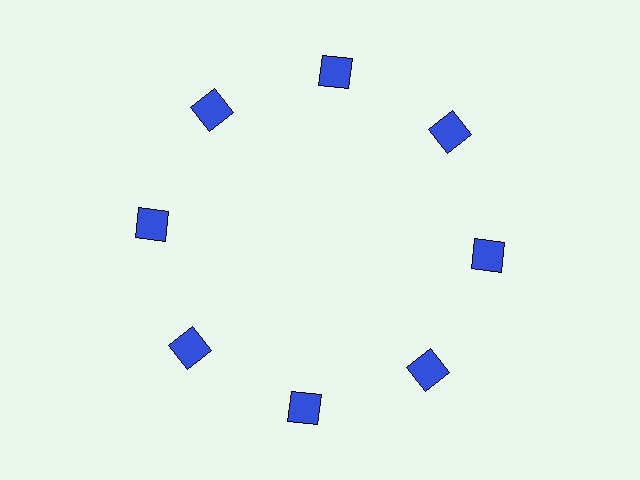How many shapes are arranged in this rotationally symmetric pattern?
There are 8 shapes, arranged in 8 groups of 1.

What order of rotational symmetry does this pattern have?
This pattern has 8-fold rotational symmetry.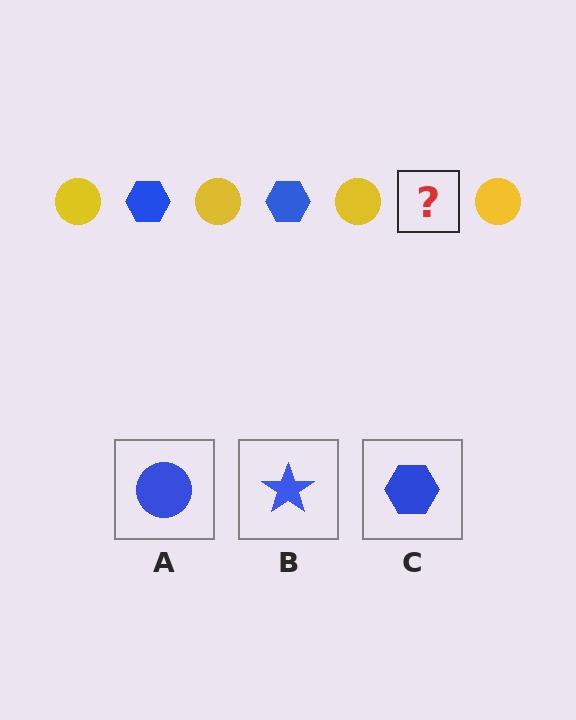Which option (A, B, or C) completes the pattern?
C.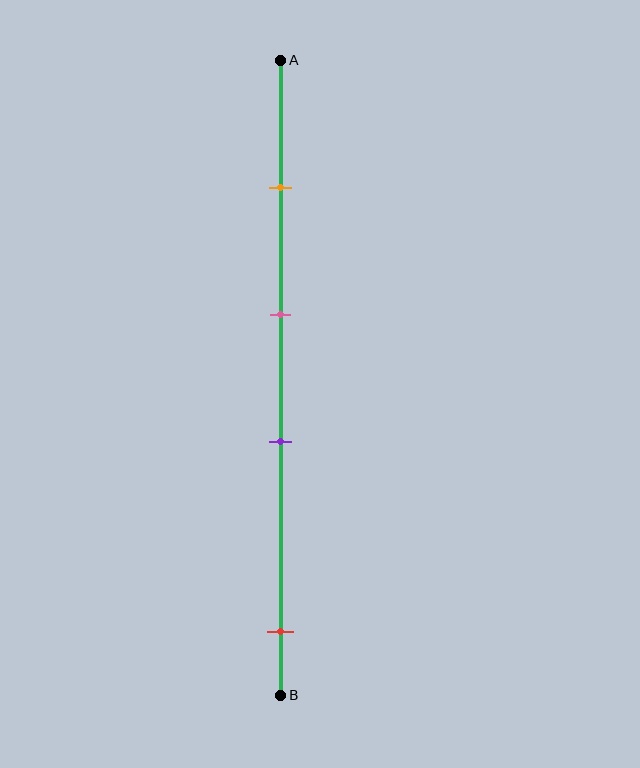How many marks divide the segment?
There are 4 marks dividing the segment.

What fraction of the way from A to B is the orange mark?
The orange mark is approximately 20% (0.2) of the way from A to B.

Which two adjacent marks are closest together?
The pink and purple marks are the closest adjacent pair.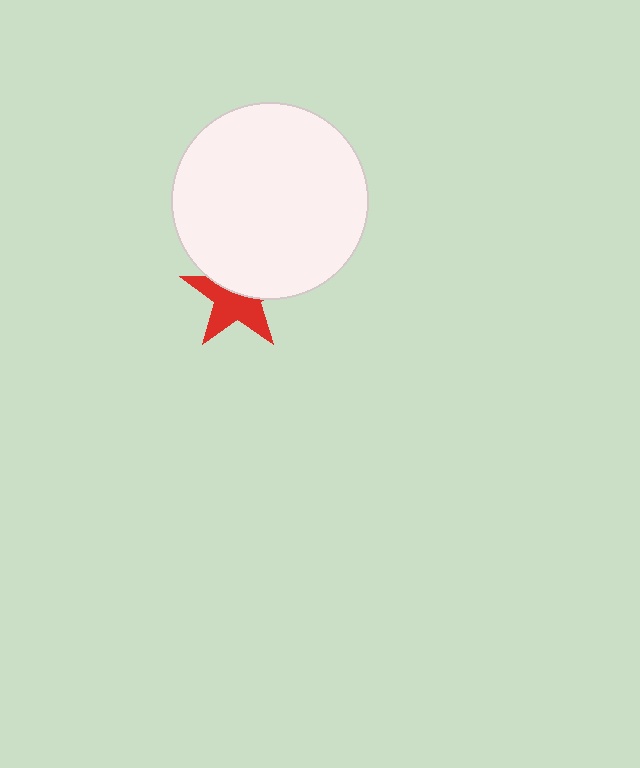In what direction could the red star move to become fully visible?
The red star could move down. That would shift it out from behind the white circle entirely.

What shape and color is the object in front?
The object in front is a white circle.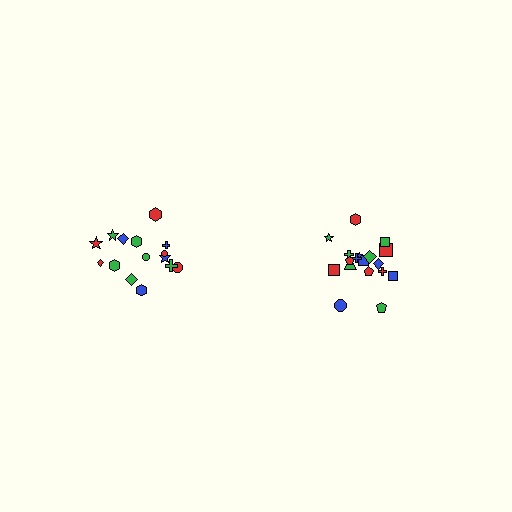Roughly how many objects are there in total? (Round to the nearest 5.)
Roughly 35 objects in total.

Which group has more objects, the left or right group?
The right group.